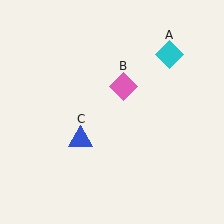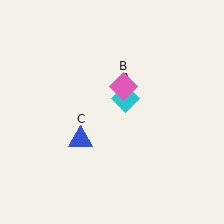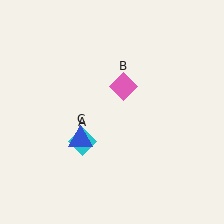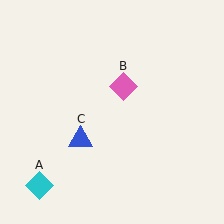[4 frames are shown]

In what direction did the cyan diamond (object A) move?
The cyan diamond (object A) moved down and to the left.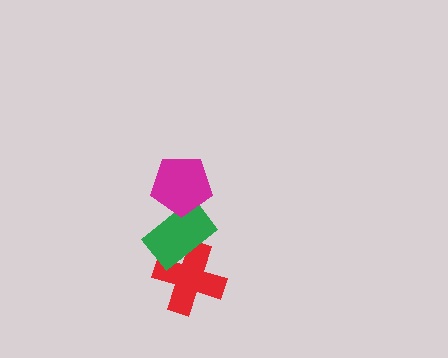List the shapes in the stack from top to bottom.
From top to bottom: the magenta pentagon, the green rectangle, the red cross.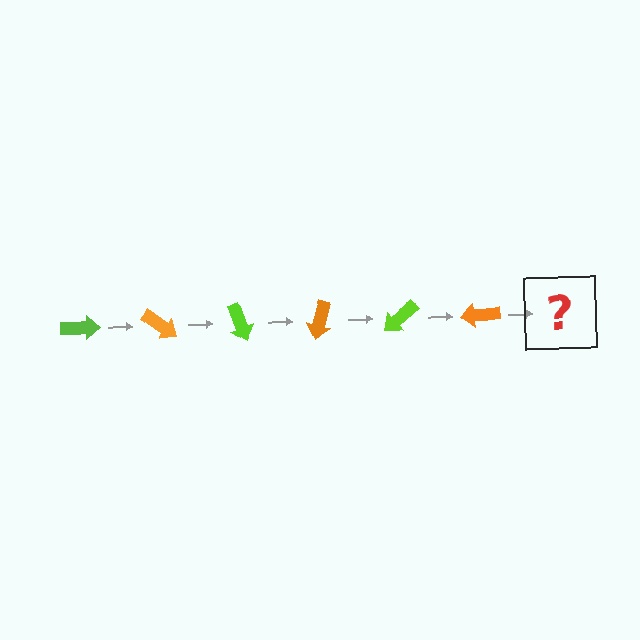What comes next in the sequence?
The next element should be a lime arrow, rotated 210 degrees from the start.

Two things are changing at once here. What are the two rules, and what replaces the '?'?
The two rules are that it rotates 35 degrees each step and the color cycles through lime and orange. The '?' should be a lime arrow, rotated 210 degrees from the start.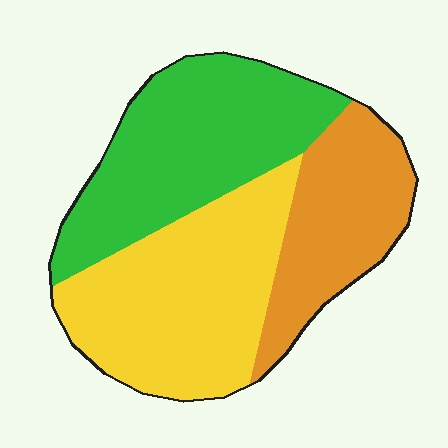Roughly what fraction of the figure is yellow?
Yellow takes up between a third and a half of the figure.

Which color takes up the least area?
Orange, at roughly 25%.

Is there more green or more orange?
Green.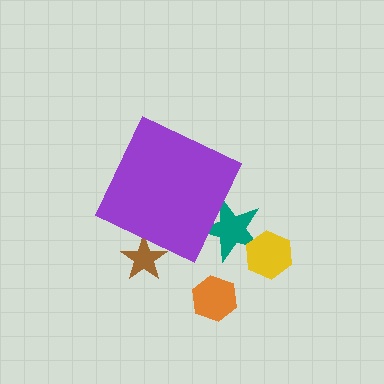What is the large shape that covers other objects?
A purple diamond.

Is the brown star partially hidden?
Yes, the brown star is partially hidden behind the purple diamond.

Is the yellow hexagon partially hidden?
No, the yellow hexagon is fully visible.